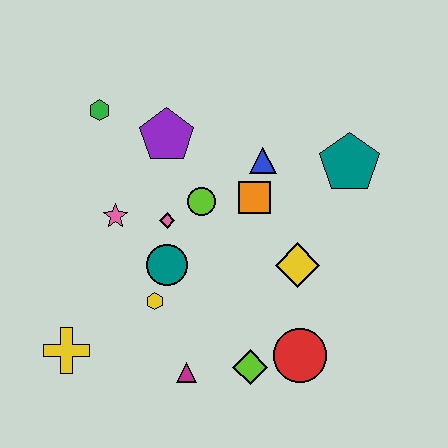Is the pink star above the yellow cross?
Yes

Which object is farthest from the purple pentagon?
The red circle is farthest from the purple pentagon.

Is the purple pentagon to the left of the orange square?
Yes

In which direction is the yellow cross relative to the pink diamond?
The yellow cross is below the pink diamond.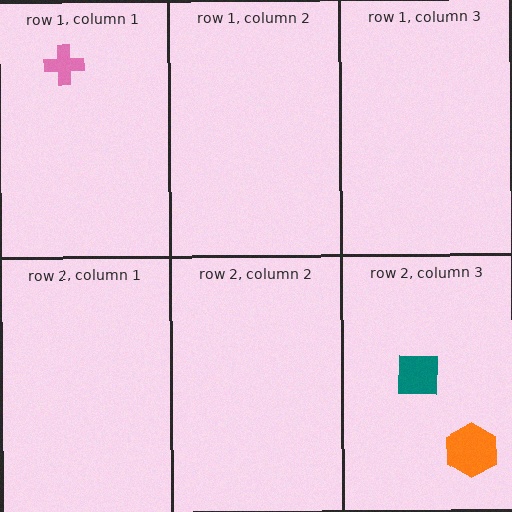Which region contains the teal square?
The row 2, column 3 region.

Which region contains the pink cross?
The row 1, column 1 region.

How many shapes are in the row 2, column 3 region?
2.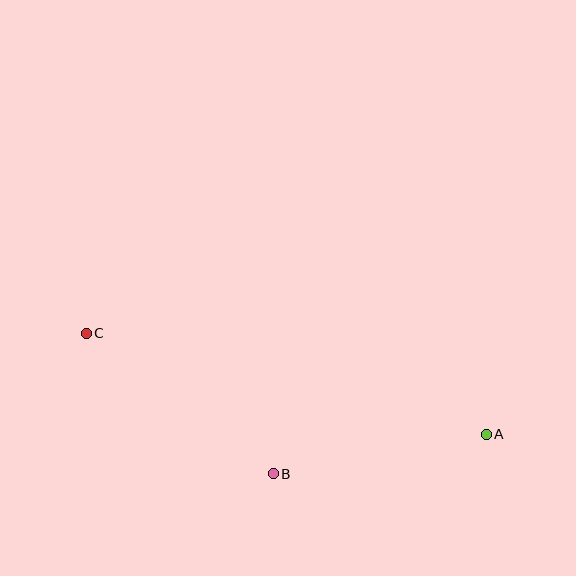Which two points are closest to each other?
Points A and B are closest to each other.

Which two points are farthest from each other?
Points A and C are farthest from each other.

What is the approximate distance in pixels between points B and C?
The distance between B and C is approximately 234 pixels.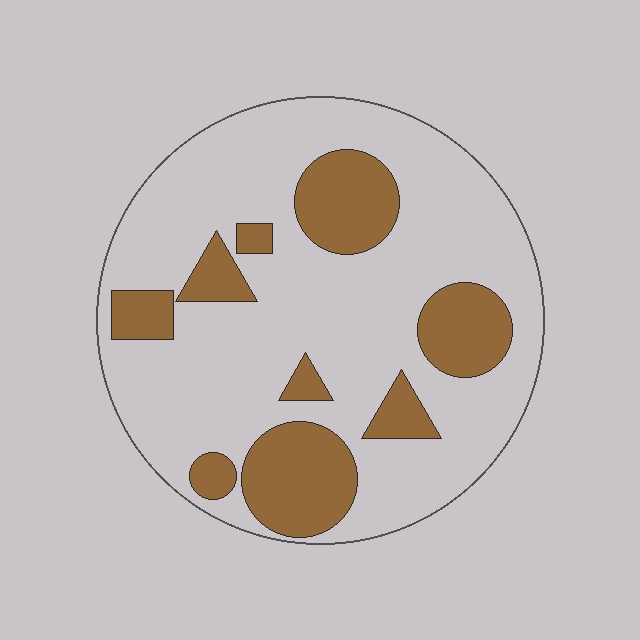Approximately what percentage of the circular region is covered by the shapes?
Approximately 25%.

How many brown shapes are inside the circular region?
9.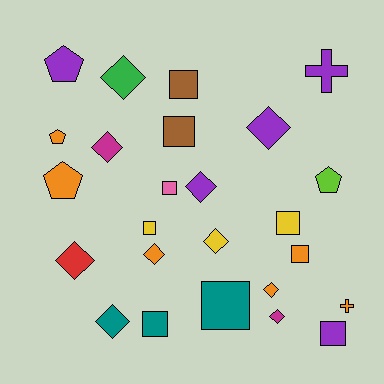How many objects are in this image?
There are 25 objects.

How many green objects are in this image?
There is 1 green object.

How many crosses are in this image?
There are 2 crosses.